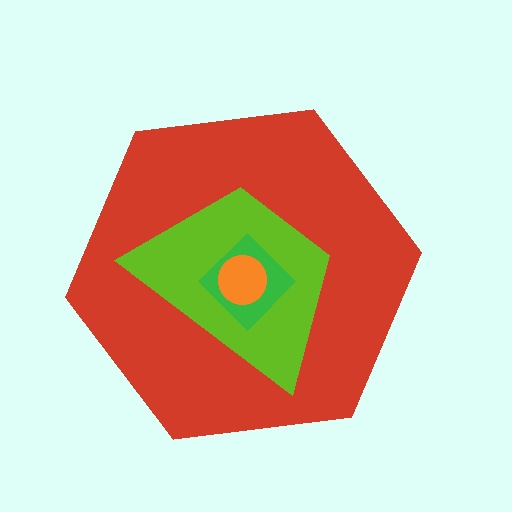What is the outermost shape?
The red hexagon.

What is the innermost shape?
The orange circle.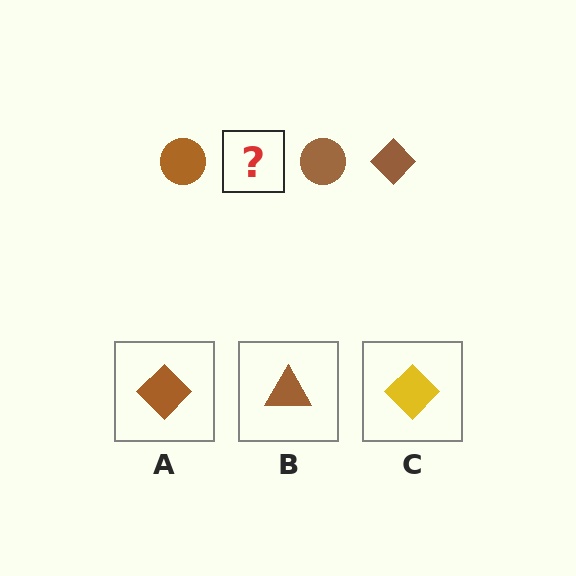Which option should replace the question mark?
Option A.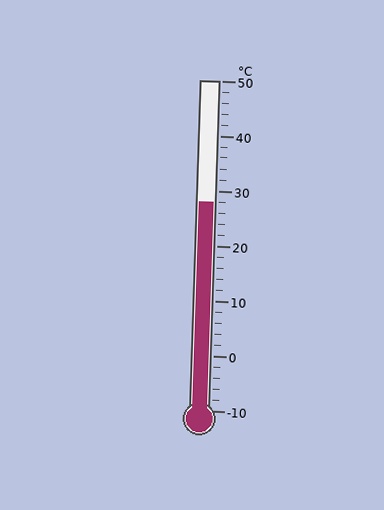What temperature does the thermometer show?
The thermometer shows approximately 28°C.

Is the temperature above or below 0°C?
The temperature is above 0°C.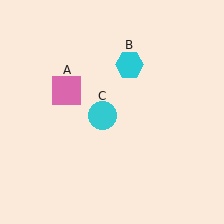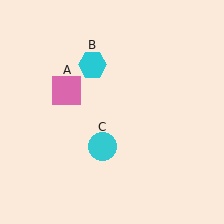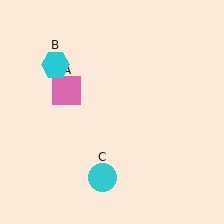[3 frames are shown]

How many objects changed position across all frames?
2 objects changed position: cyan hexagon (object B), cyan circle (object C).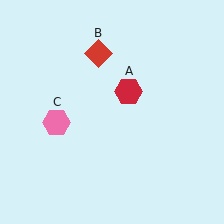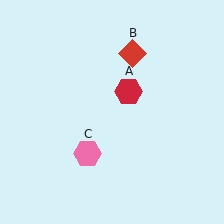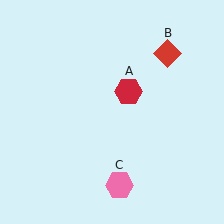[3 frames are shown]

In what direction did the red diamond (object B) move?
The red diamond (object B) moved right.